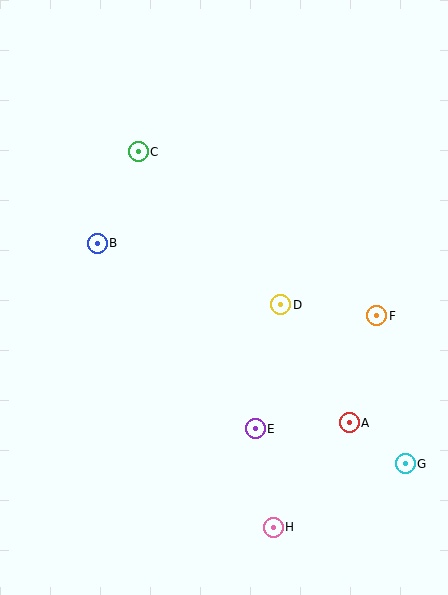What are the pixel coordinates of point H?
Point H is at (273, 527).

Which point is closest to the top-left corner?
Point C is closest to the top-left corner.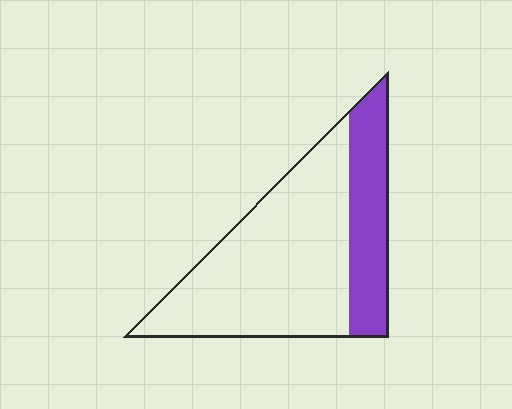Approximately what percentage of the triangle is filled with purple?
Approximately 30%.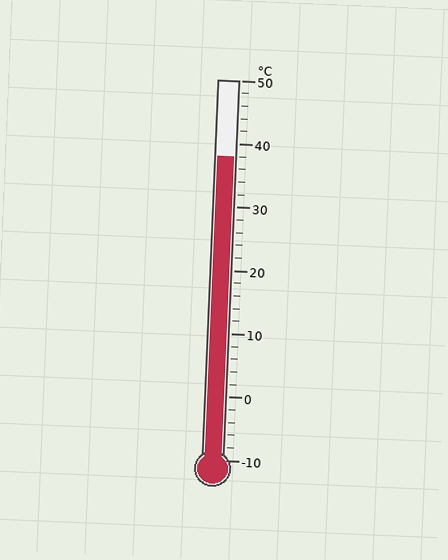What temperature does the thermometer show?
The thermometer shows approximately 38°C.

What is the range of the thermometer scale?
The thermometer scale ranges from -10°C to 50°C.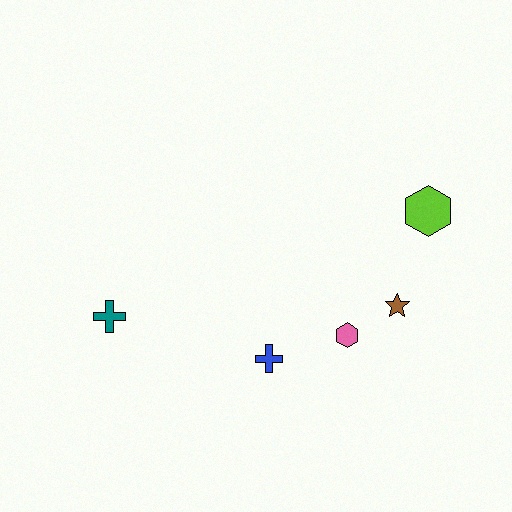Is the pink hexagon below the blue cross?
No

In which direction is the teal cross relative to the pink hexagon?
The teal cross is to the left of the pink hexagon.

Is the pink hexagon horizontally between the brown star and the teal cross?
Yes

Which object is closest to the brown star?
The pink hexagon is closest to the brown star.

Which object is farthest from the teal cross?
The lime hexagon is farthest from the teal cross.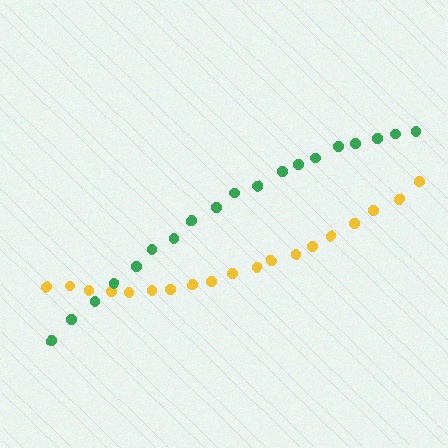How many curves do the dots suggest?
There are 2 distinct paths.